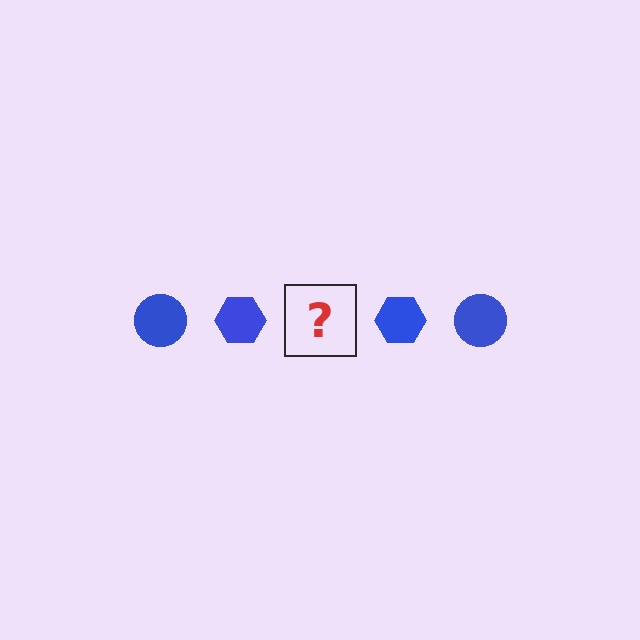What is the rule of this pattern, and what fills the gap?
The rule is that the pattern cycles through circle, hexagon shapes in blue. The gap should be filled with a blue circle.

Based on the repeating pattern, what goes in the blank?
The blank should be a blue circle.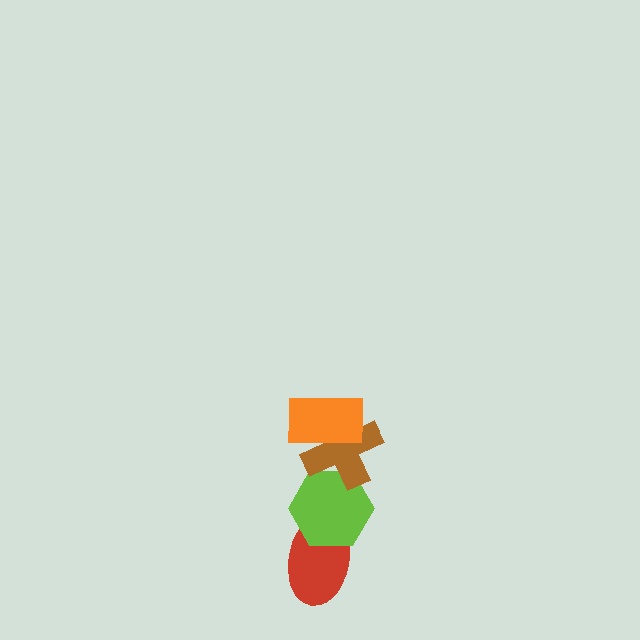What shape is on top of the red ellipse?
The lime hexagon is on top of the red ellipse.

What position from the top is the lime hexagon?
The lime hexagon is 3rd from the top.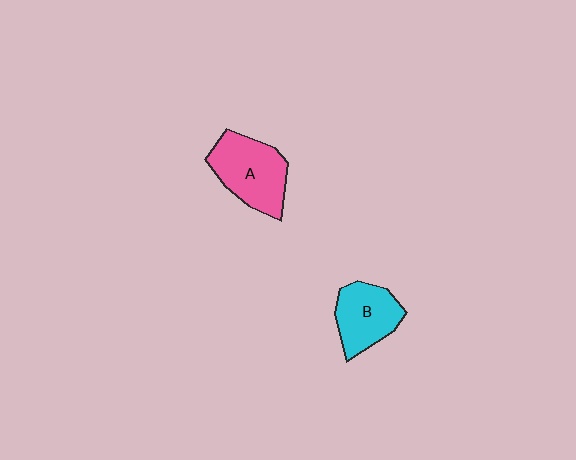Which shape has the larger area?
Shape A (pink).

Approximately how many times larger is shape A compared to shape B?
Approximately 1.2 times.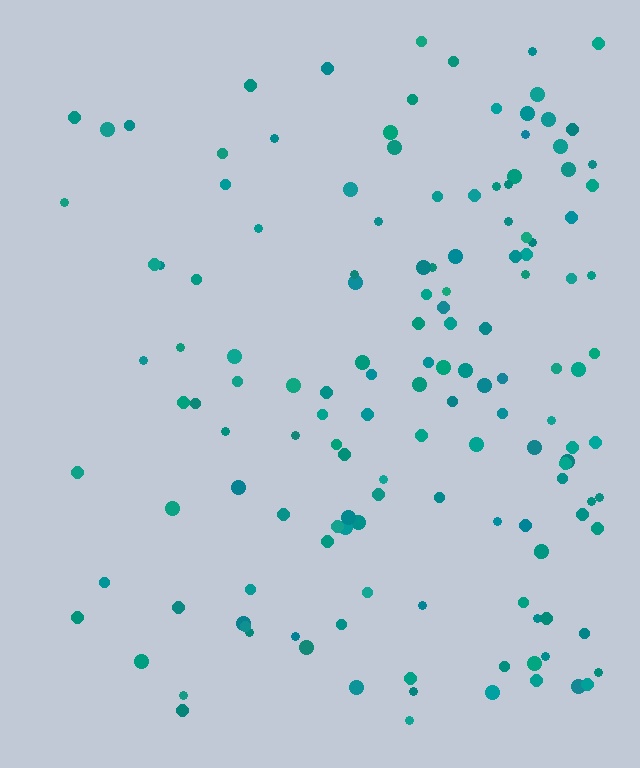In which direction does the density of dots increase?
From left to right, with the right side densest.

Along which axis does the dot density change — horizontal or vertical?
Horizontal.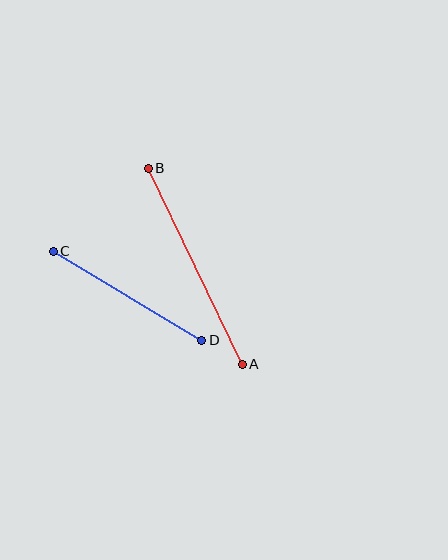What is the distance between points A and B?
The distance is approximately 217 pixels.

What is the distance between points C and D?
The distance is approximately 173 pixels.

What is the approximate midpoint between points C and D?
The midpoint is at approximately (127, 296) pixels.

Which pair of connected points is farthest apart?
Points A and B are farthest apart.